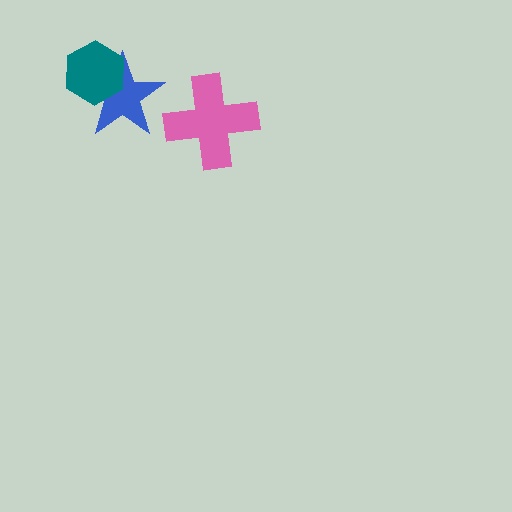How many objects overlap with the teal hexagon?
1 object overlaps with the teal hexagon.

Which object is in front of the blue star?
The teal hexagon is in front of the blue star.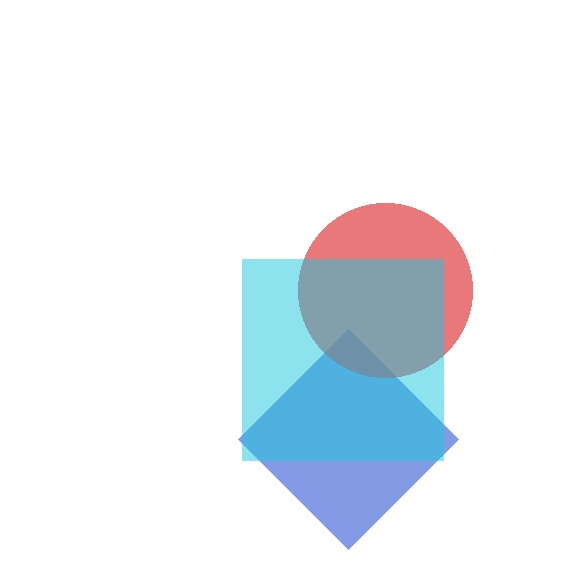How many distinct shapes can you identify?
There are 3 distinct shapes: a blue diamond, a red circle, a cyan square.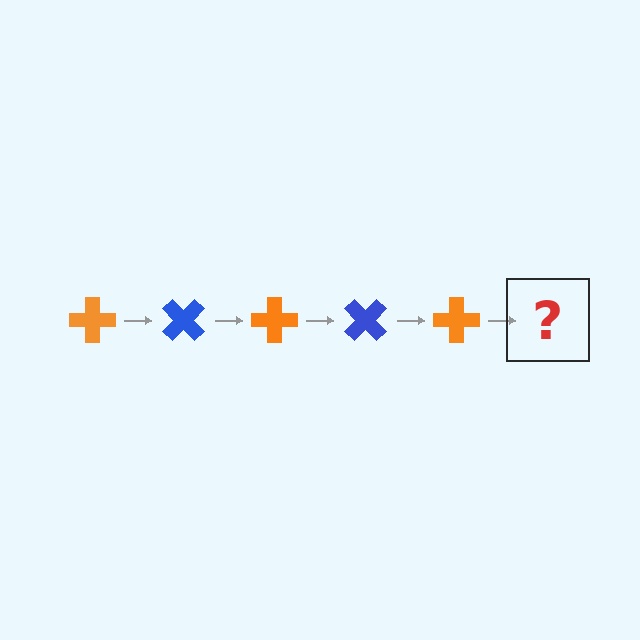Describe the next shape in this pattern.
It should be a blue cross, rotated 225 degrees from the start.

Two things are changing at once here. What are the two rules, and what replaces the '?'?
The two rules are that it rotates 45 degrees each step and the color cycles through orange and blue. The '?' should be a blue cross, rotated 225 degrees from the start.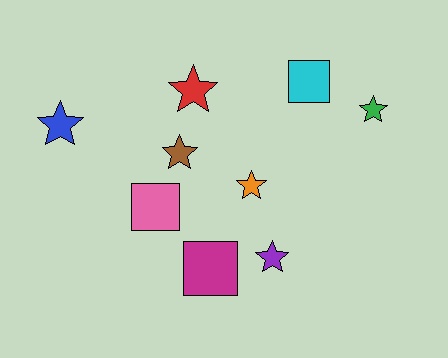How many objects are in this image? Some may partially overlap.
There are 9 objects.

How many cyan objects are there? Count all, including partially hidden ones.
There is 1 cyan object.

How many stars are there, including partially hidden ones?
There are 6 stars.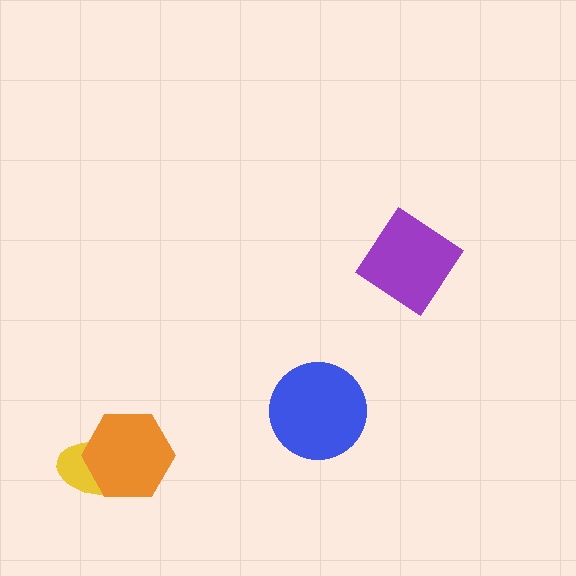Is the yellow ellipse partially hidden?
Yes, it is partially covered by another shape.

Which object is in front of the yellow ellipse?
The orange hexagon is in front of the yellow ellipse.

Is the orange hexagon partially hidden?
No, no other shape covers it.